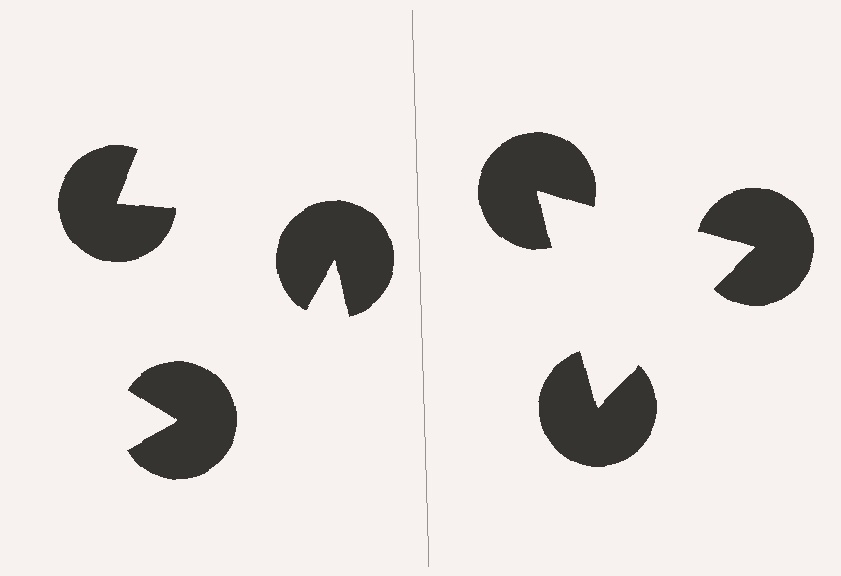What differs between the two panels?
The pac-man discs are positioned identically on both sides; only the wedge orientations differ. On the right they align to a triangle; on the left they are misaligned.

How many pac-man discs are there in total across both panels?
6 — 3 on each side.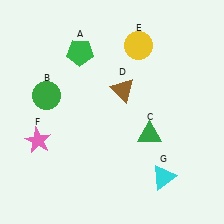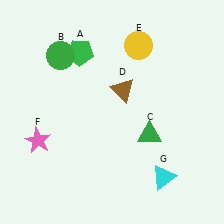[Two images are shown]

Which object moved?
The green circle (B) moved up.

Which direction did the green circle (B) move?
The green circle (B) moved up.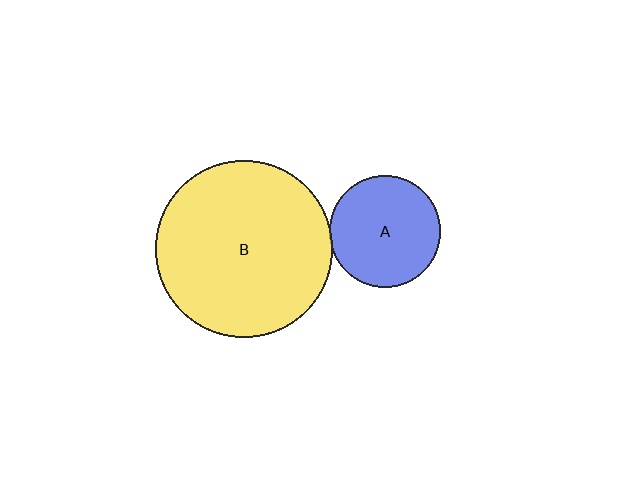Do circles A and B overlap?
Yes.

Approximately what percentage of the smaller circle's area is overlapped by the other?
Approximately 5%.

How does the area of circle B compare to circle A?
Approximately 2.5 times.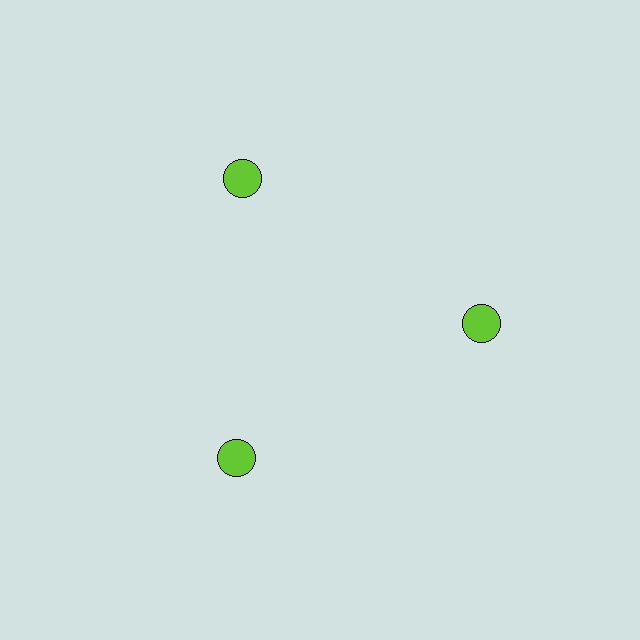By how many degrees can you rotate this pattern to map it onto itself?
The pattern maps onto itself every 120 degrees of rotation.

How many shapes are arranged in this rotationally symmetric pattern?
There are 3 shapes, arranged in 3 groups of 1.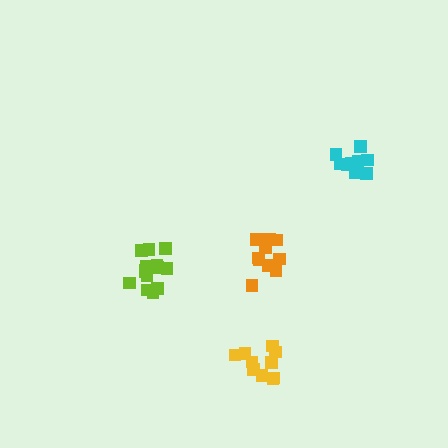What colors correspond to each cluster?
The clusters are colored: yellow, lime, orange, cyan.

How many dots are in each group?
Group 1: 10 dots, Group 2: 16 dots, Group 3: 10 dots, Group 4: 10 dots (46 total).